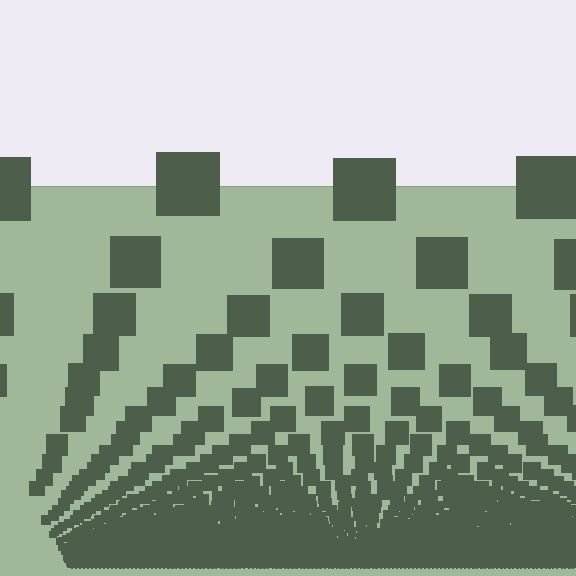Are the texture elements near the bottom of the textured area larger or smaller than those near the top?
Smaller. The gradient is inverted — elements near the bottom are smaller and denser.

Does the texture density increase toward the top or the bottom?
Density increases toward the bottom.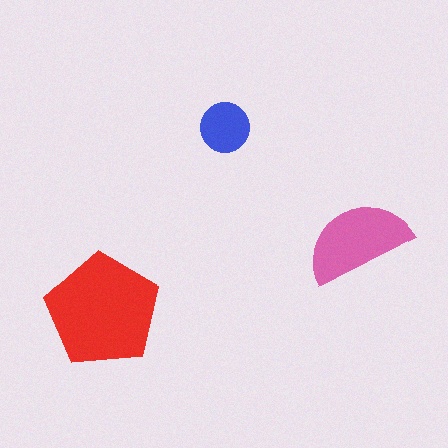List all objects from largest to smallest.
The red pentagon, the pink semicircle, the blue circle.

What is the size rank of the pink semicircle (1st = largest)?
2nd.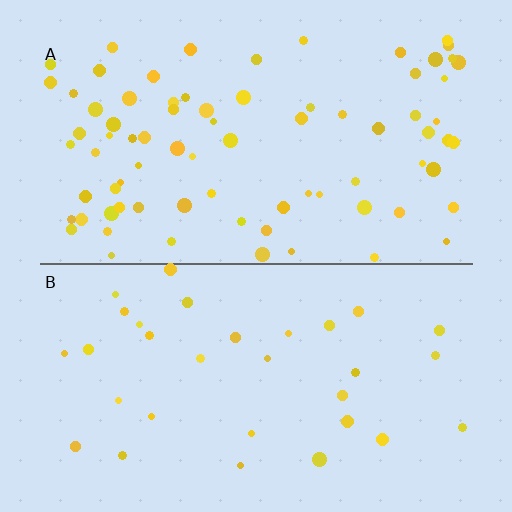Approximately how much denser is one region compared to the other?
Approximately 2.5× — region A over region B.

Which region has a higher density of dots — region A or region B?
A (the top).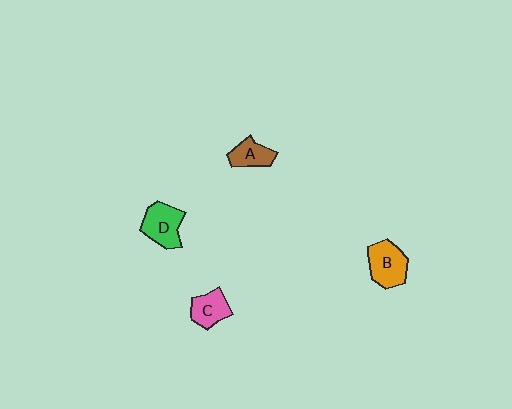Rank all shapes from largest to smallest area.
From largest to smallest: B (orange), D (green), C (pink), A (brown).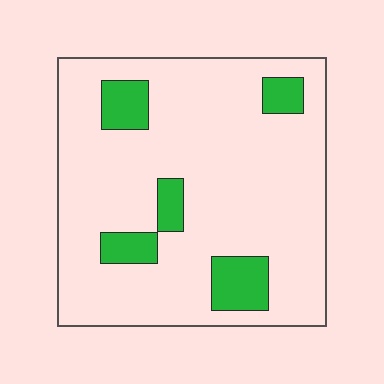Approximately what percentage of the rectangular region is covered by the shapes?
Approximately 15%.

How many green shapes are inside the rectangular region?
5.